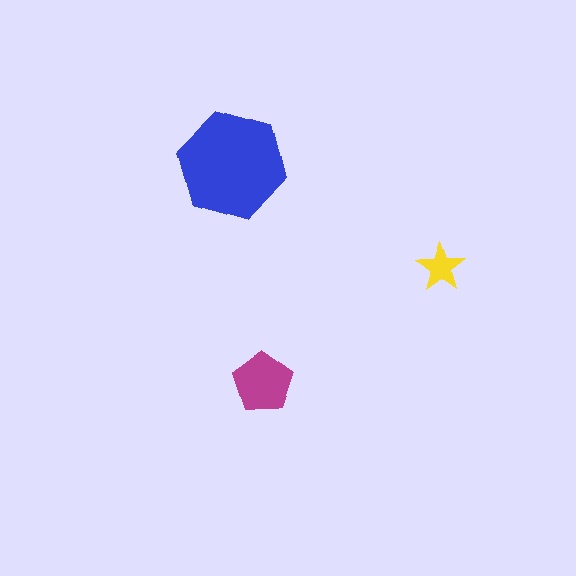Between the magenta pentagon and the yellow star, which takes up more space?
The magenta pentagon.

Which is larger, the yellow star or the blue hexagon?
The blue hexagon.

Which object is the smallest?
The yellow star.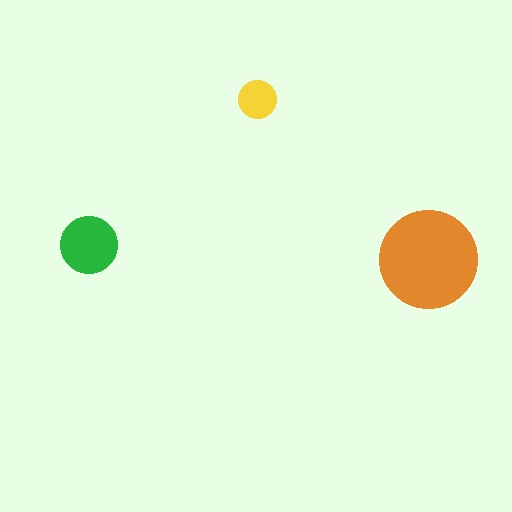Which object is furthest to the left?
The green circle is leftmost.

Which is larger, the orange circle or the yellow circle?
The orange one.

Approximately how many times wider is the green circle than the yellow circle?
About 1.5 times wider.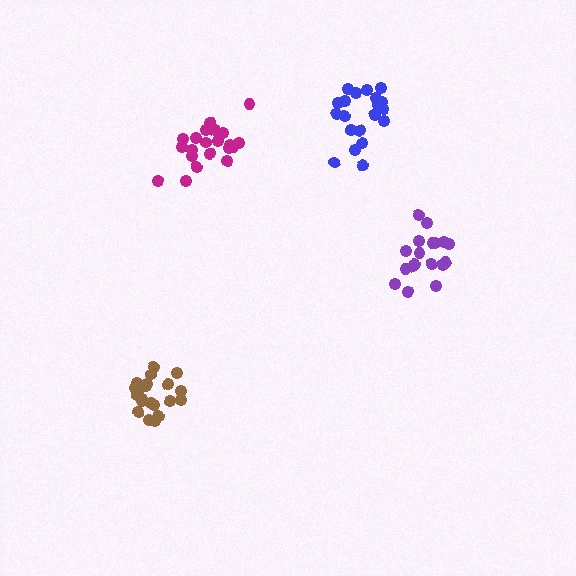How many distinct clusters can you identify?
There are 4 distinct clusters.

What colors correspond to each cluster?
The clusters are colored: purple, blue, magenta, brown.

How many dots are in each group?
Group 1: 18 dots, Group 2: 21 dots, Group 3: 21 dots, Group 4: 21 dots (81 total).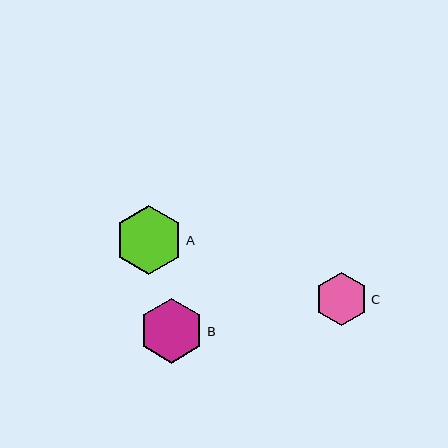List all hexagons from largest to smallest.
From largest to smallest: A, B, C.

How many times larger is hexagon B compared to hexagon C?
Hexagon B is approximately 1.2 times the size of hexagon C.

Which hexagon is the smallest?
Hexagon C is the smallest with a size of approximately 53 pixels.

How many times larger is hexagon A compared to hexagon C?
Hexagon A is approximately 1.3 times the size of hexagon C.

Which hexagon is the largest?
Hexagon A is the largest with a size of approximately 68 pixels.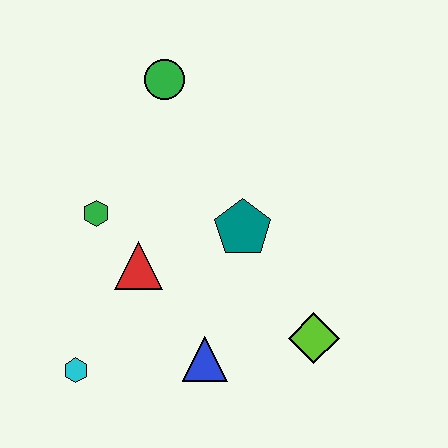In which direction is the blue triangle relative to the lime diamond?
The blue triangle is to the left of the lime diamond.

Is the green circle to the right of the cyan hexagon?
Yes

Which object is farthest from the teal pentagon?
The cyan hexagon is farthest from the teal pentagon.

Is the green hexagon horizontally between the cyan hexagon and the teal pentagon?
Yes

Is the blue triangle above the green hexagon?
No